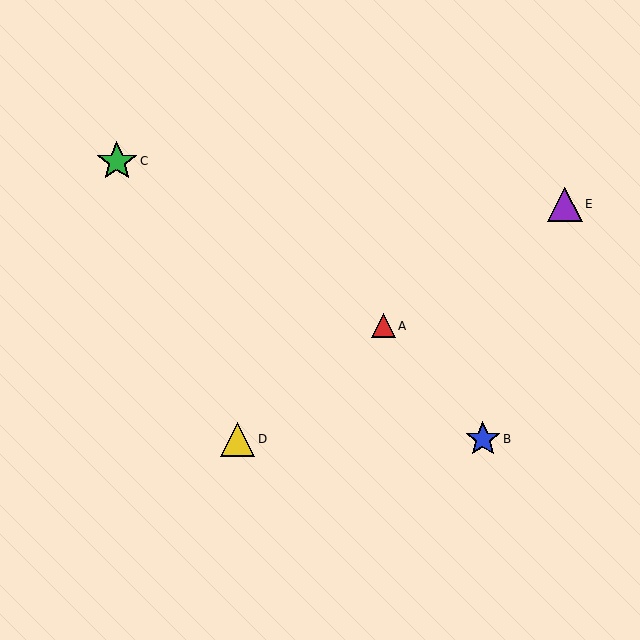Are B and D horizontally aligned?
Yes, both are at y≈439.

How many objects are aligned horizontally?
2 objects (B, D) are aligned horizontally.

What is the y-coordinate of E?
Object E is at y≈204.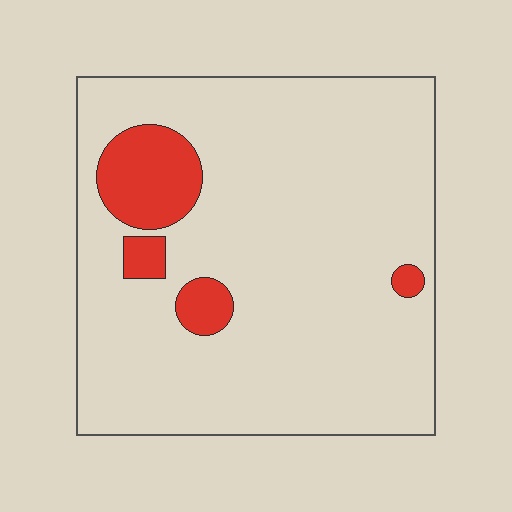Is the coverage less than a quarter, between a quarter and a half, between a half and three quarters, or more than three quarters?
Less than a quarter.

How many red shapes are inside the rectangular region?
4.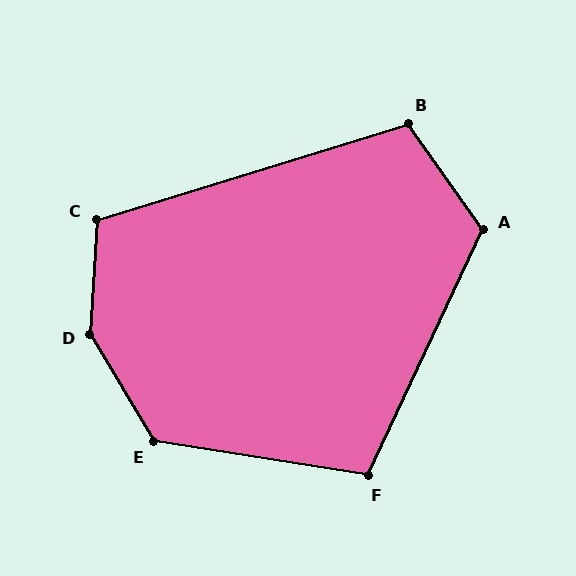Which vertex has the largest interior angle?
D, at approximately 146 degrees.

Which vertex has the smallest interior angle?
F, at approximately 106 degrees.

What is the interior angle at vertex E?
Approximately 130 degrees (obtuse).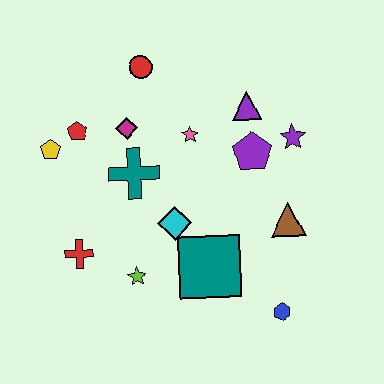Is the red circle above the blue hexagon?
Yes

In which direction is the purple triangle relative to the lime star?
The purple triangle is above the lime star.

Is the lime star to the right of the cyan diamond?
No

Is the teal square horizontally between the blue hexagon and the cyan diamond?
Yes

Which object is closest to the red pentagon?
The yellow pentagon is closest to the red pentagon.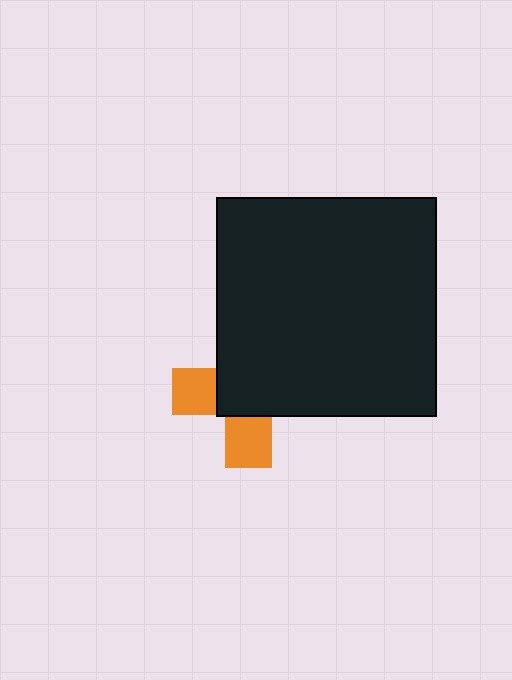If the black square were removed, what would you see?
You would see the complete orange cross.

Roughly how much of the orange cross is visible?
A small part of it is visible (roughly 36%).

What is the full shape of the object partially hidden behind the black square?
The partially hidden object is an orange cross.